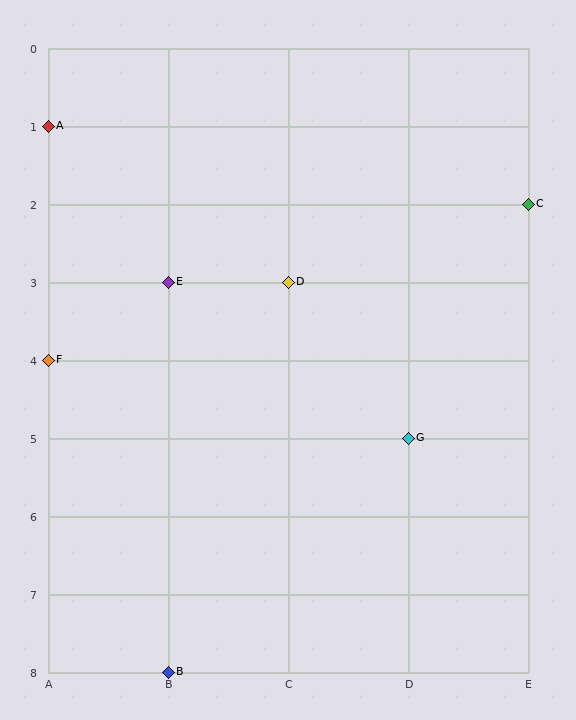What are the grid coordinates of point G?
Point G is at grid coordinates (D, 5).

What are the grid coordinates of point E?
Point E is at grid coordinates (B, 3).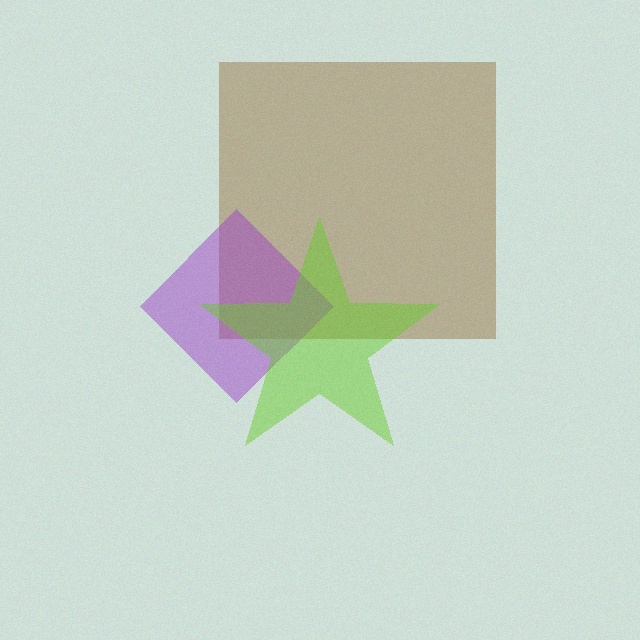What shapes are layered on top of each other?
The layered shapes are: a brown square, a purple diamond, a lime star.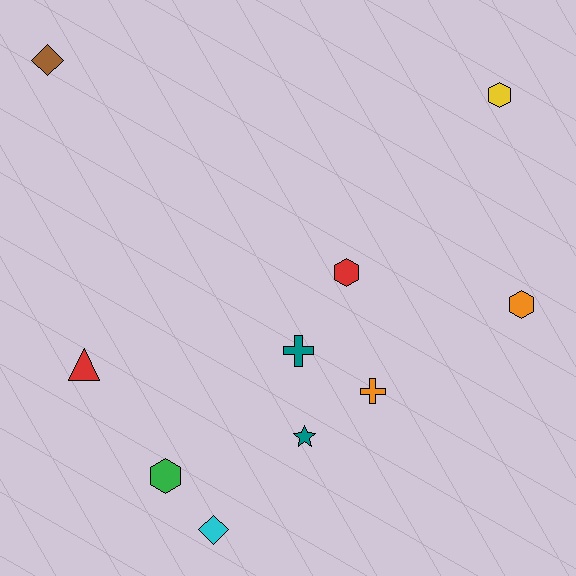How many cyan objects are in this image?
There is 1 cyan object.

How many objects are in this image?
There are 10 objects.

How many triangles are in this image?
There is 1 triangle.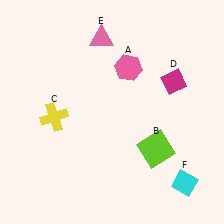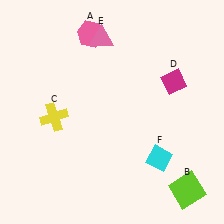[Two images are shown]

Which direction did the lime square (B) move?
The lime square (B) moved down.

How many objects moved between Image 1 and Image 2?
3 objects moved between the two images.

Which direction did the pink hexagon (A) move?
The pink hexagon (A) moved left.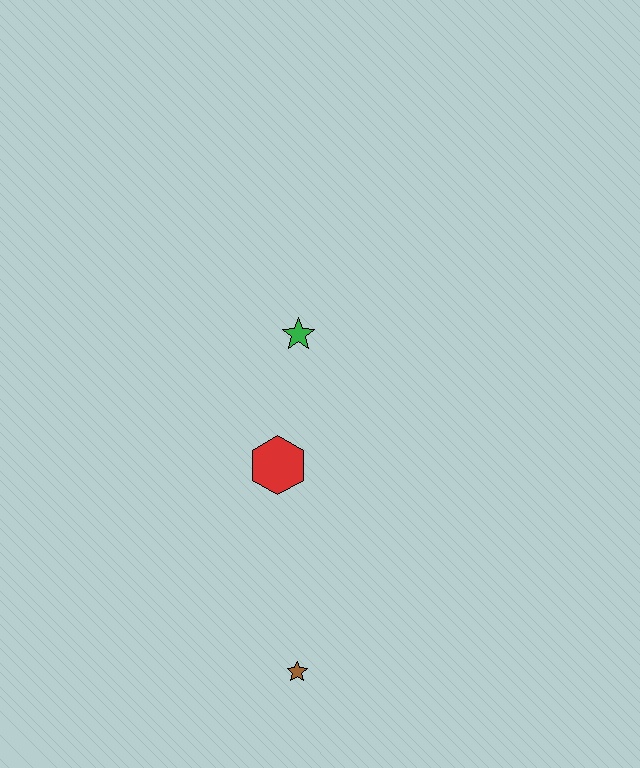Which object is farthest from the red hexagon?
The brown star is farthest from the red hexagon.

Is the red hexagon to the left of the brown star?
Yes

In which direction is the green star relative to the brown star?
The green star is above the brown star.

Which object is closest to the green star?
The red hexagon is closest to the green star.